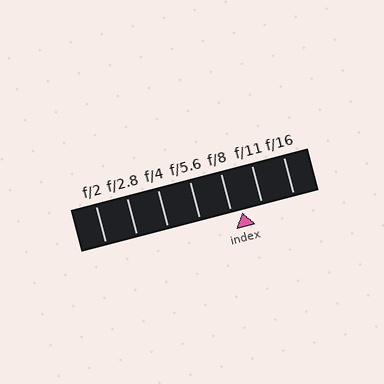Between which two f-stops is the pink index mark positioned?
The index mark is between f/8 and f/11.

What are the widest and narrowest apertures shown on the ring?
The widest aperture shown is f/2 and the narrowest is f/16.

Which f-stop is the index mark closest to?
The index mark is closest to f/8.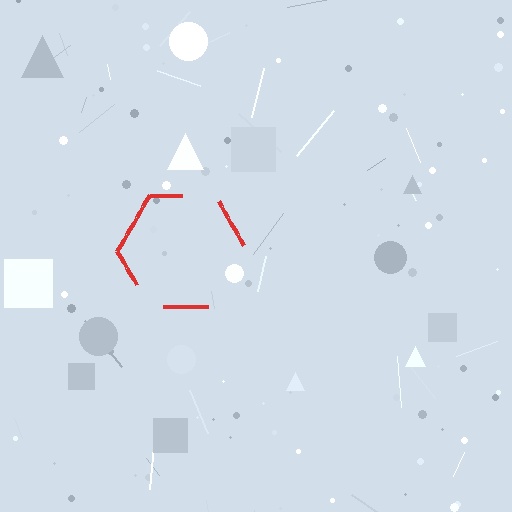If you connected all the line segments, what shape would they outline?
They would outline a hexagon.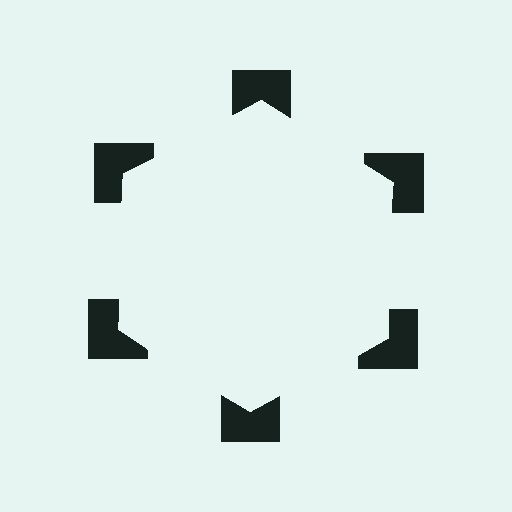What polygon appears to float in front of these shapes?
An illusory hexagon — its edges are inferred from the aligned wedge cuts in the notched squares, not physically drawn.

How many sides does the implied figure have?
6 sides.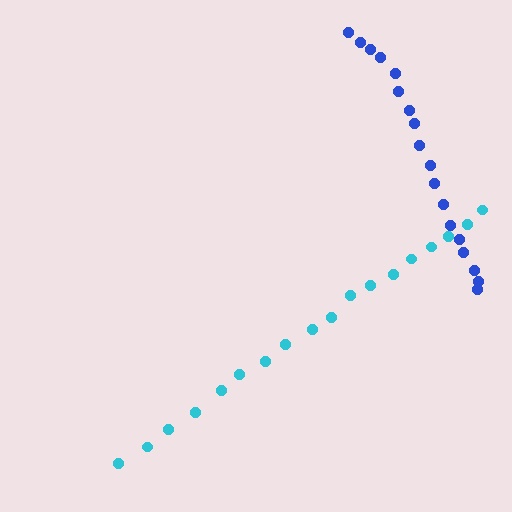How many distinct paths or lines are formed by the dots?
There are 2 distinct paths.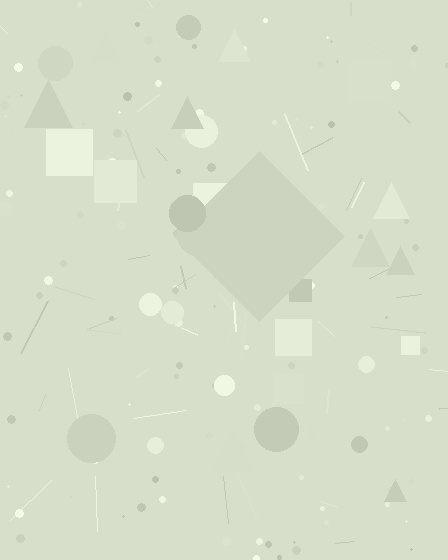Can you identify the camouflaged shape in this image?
The camouflaged shape is a diamond.